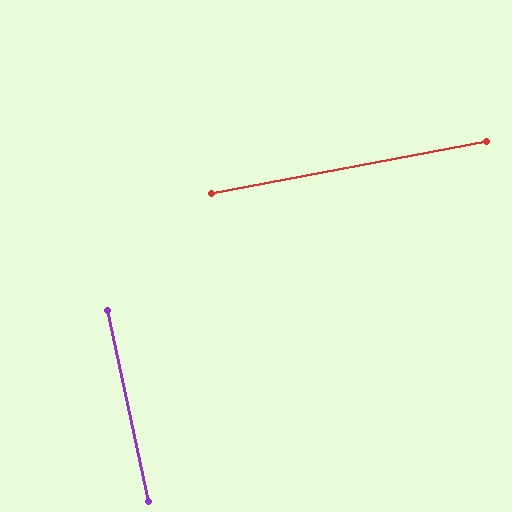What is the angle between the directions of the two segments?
Approximately 89 degrees.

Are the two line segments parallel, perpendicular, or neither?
Perpendicular — they meet at approximately 89°.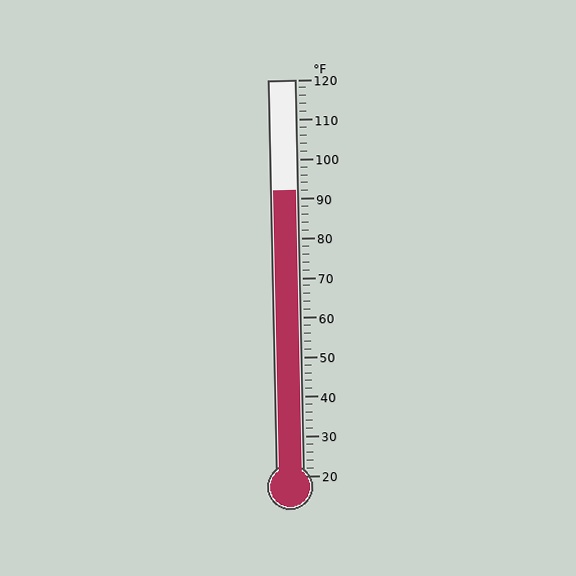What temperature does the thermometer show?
The thermometer shows approximately 92°F.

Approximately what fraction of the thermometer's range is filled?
The thermometer is filled to approximately 70% of its range.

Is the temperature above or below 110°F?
The temperature is below 110°F.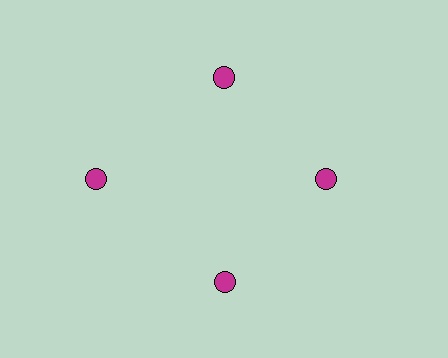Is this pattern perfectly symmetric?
No. The 4 magenta circles are arranged in a ring, but one element near the 9 o'clock position is pushed outward from the center, breaking the 4-fold rotational symmetry.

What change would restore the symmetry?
The symmetry would be restored by moving it inward, back onto the ring so that all 4 circles sit at equal angles and equal distance from the center.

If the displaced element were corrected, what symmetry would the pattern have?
It would have 4-fold rotational symmetry — the pattern would map onto itself every 90 degrees.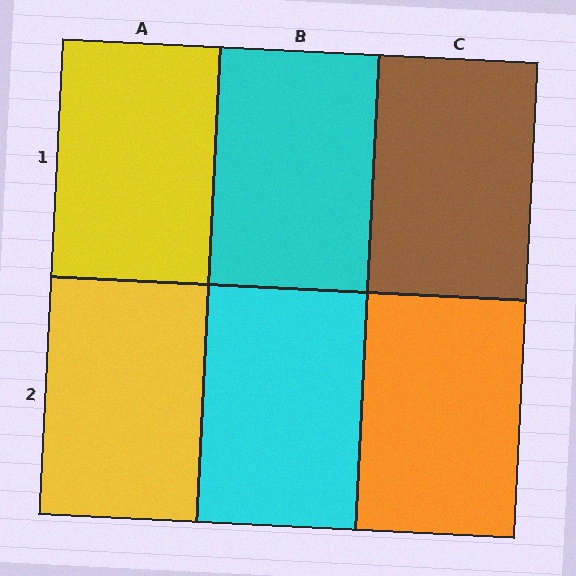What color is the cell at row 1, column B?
Cyan.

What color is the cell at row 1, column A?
Yellow.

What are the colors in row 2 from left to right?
Yellow, cyan, orange.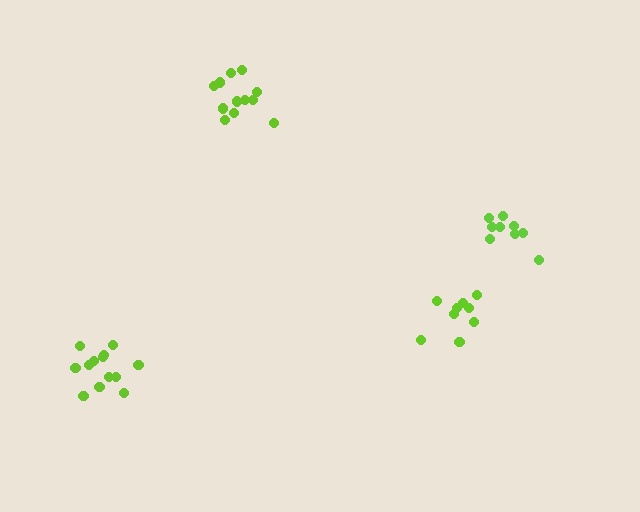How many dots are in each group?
Group 1: 9 dots, Group 2: 13 dots, Group 3: 9 dots, Group 4: 12 dots (43 total).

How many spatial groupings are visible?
There are 4 spatial groupings.